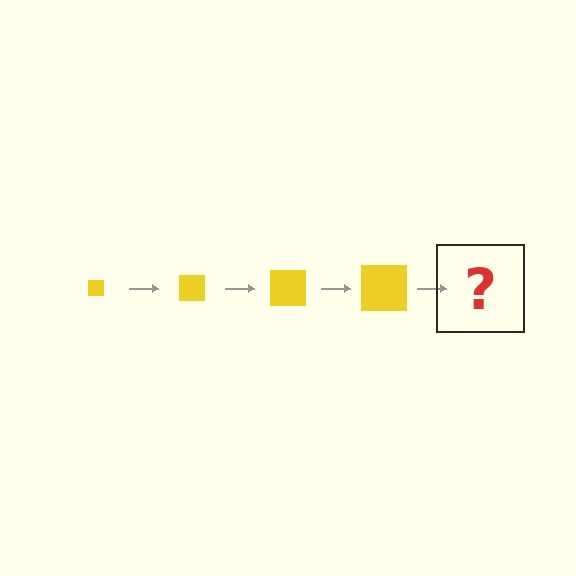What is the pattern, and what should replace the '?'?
The pattern is that the square gets progressively larger each step. The '?' should be a yellow square, larger than the previous one.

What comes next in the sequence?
The next element should be a yellow square, larger than the previous one.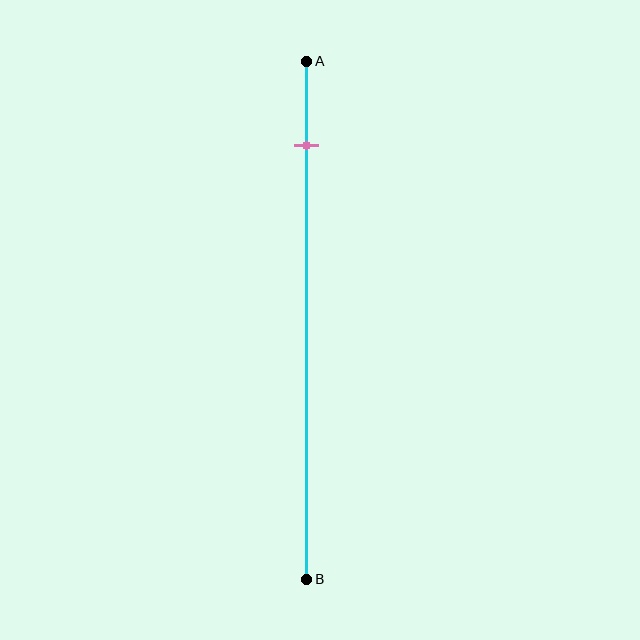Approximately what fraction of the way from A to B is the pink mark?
The pink mark is approximately 15% of the way from A to B.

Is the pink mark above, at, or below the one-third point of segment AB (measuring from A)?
The pink mark is above the one-third point of segment AB.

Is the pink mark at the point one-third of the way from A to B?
No, the mark is at about 15% from A, not at the 33% one-third point.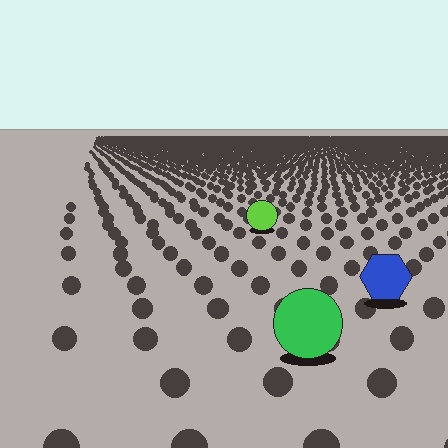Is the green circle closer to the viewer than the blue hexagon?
Yes. The green circle is closer — you can tell from the texture gradient: the ground texture is coarser near it.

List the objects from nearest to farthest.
From nearest to farthest: the green circle, the blue hexagon, the lime circle.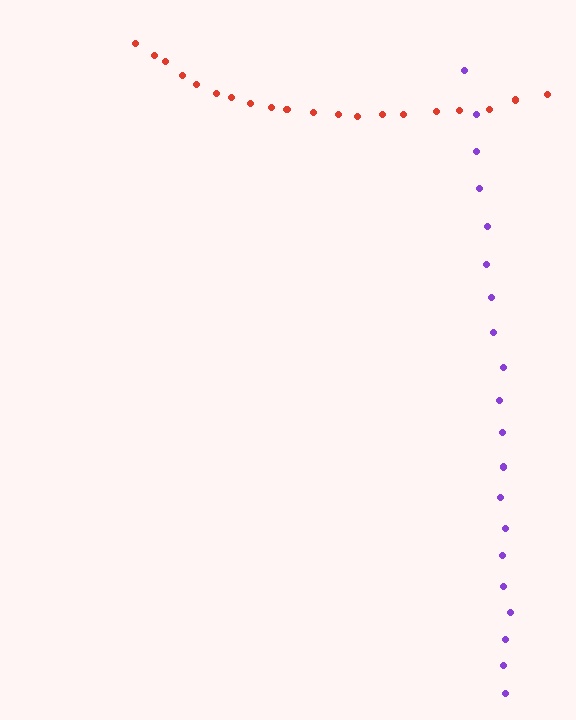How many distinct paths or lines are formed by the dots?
There are 2 distinct paths.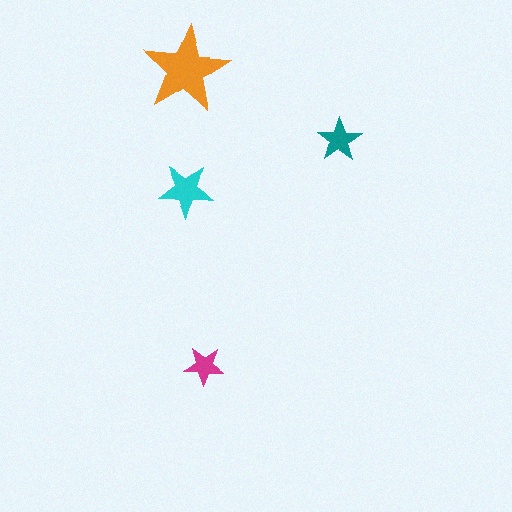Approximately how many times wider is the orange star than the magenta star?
About 2 times wider.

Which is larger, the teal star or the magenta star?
The teal one.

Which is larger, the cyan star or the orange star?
The orange one.